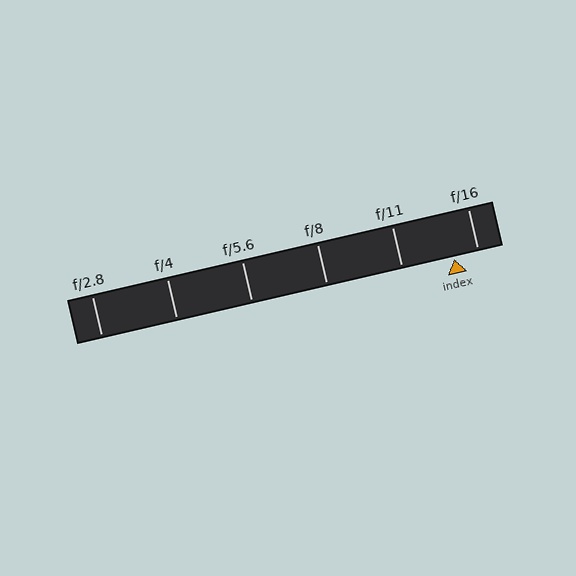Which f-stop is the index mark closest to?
The index mark is closest to f/16.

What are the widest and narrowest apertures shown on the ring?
The widest aperture shown is f/2.8 and the narrowest is f/16.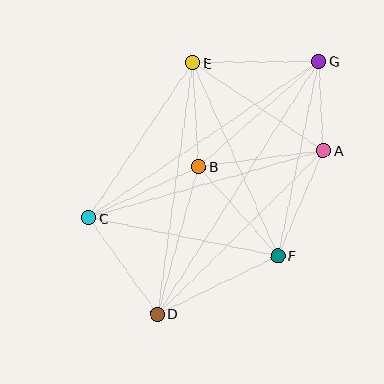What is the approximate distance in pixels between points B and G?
The distance between B and G is approximately 160 pixels.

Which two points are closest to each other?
Points A and G are closest to each other.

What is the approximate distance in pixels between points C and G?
The distance between C and G is approximately 278 pixels.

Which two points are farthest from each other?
Points D and G are farthest from each other.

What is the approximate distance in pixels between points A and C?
The distance between A and C is approximately 244 pixels.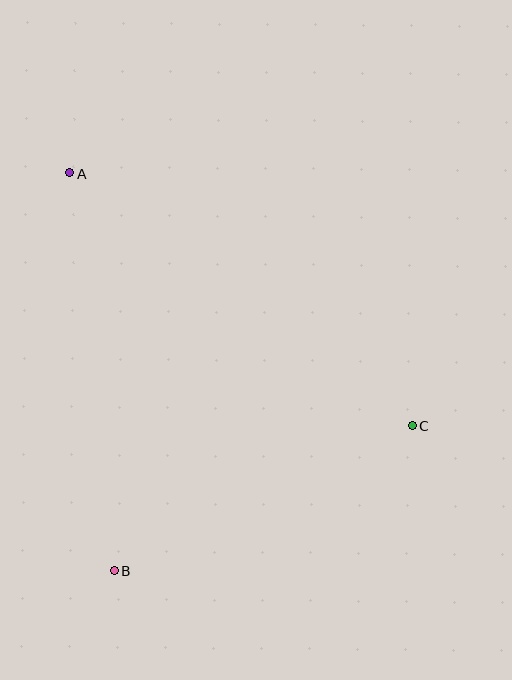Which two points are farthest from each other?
Points A and C are farthest from each other.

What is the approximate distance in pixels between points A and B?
The distance between A and B is approximately 400 pixels.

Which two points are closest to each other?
Points B and C are closest to each other.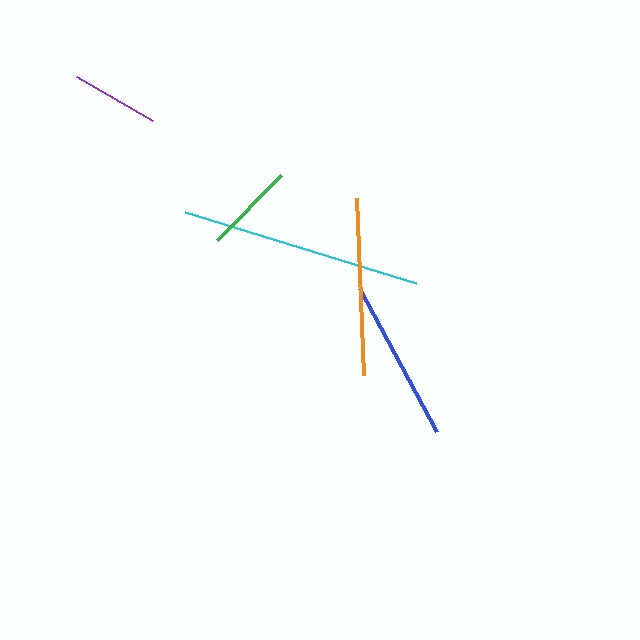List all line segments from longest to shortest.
From longest to shortest: cyan, orange, blue, green, purple.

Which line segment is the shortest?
The purple line is the shortest at approximately 88 pixels.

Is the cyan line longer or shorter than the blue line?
The cyan line is longer than the blue line.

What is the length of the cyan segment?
The cyan segment is approximately 242 pixels long.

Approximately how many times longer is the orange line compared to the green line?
The orange line is approximately 1.9 times the length of the green line.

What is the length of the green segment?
The green segment is approximately 91 pixels long.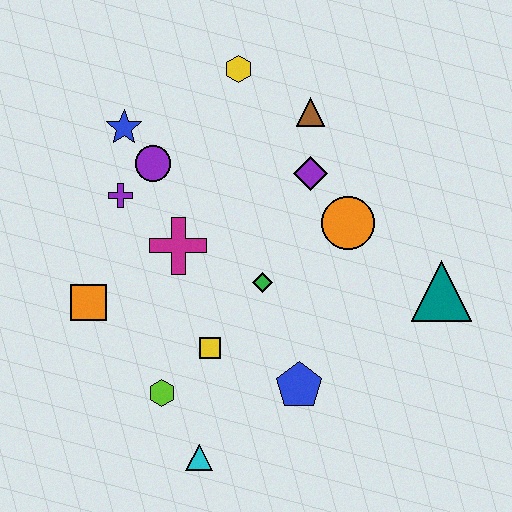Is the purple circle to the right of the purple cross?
Yes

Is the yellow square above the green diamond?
No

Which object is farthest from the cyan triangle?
The yellow hexagon is farthest from the cyan triangle.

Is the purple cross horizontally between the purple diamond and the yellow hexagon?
No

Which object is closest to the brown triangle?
The purple diamond is closest to the brown triangle.